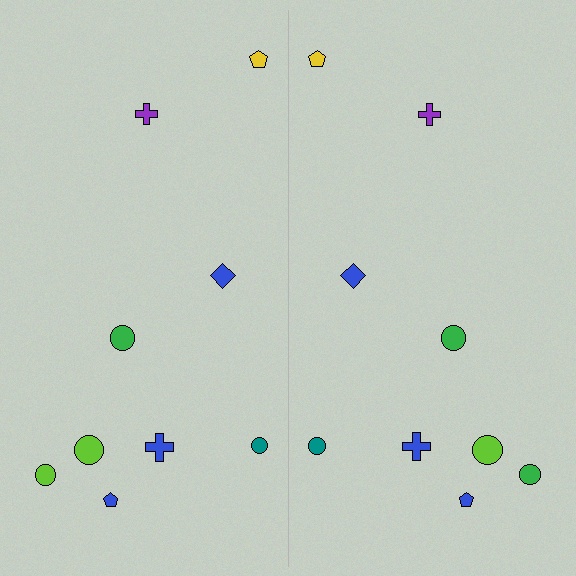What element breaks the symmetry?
The green circle on the right side breaks the symmetry — its mirror counterpart is lime.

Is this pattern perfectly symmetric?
No, the pattern is not perfectly symmetric. The green circle on the right side breaks the symmetry — its mirror counterpart is lime.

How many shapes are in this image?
There are 18 shapes in this image.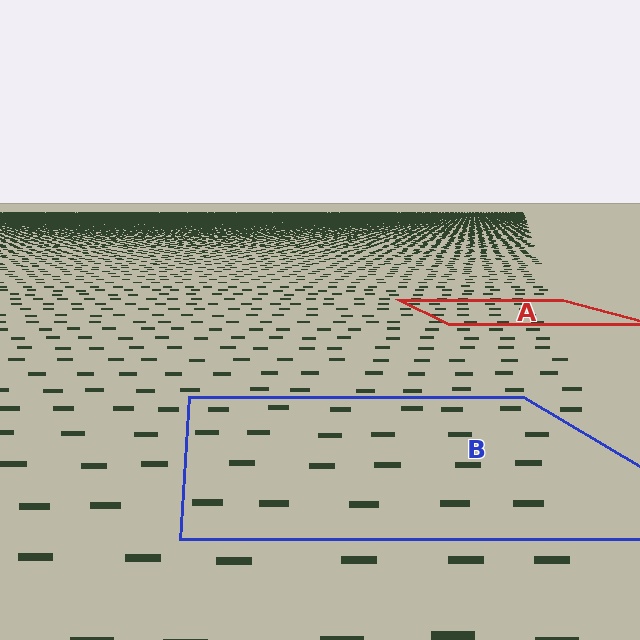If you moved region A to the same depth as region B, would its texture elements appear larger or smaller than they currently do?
They would appear larger. At a closer depth, the same texture elements are projected at a bigger on-screen size.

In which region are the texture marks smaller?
The texture marks are smaller in region A, because it is farther away.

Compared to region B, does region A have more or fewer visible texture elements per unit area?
Region A has more texture elements per unit area — they are packed more densely because it is farther away.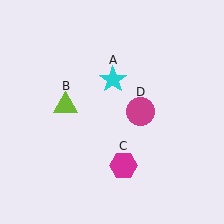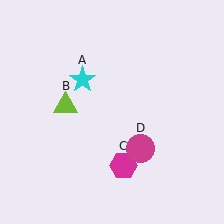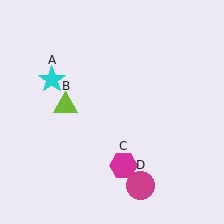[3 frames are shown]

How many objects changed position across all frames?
2 objects changed position: cyan star (object A), magenta circle (object D).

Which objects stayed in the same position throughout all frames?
Lime triangle (object B) and magenta hexagon (object C) remained stationary.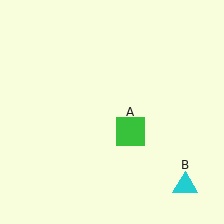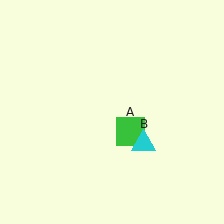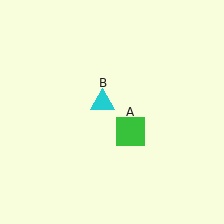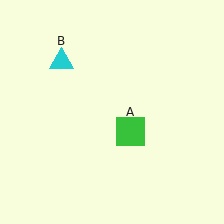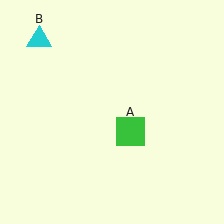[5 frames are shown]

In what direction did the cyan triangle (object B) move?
The cyan triangle (object B) moved up and to the left.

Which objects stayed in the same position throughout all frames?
Green square (object A) remained stationary.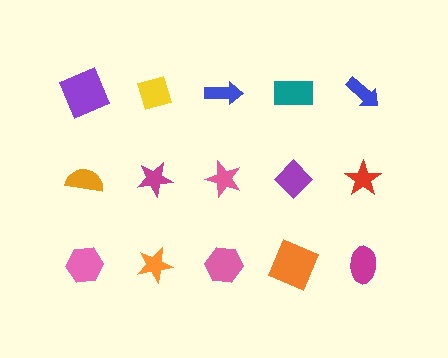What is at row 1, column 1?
A purple square.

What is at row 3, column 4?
An orange square.